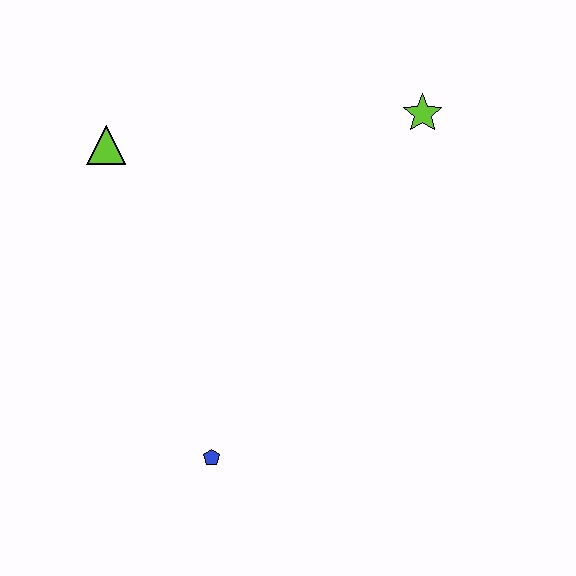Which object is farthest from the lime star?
The blue pentagon is farthest from the lime star.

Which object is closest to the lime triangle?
The lime star is closest to the lime triangle.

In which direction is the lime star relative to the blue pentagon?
The lime star is above the blue pentagon.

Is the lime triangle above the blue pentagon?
Yes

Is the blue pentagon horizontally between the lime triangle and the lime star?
Yes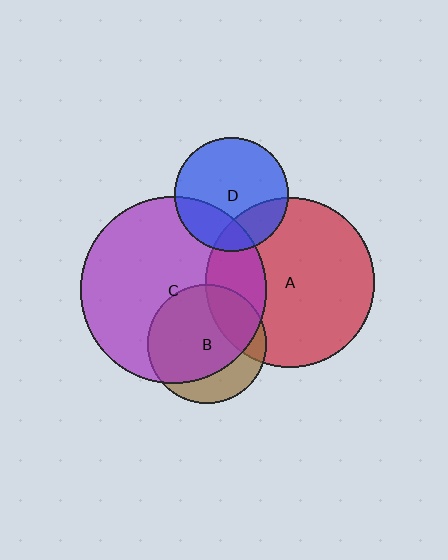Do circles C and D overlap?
Yes.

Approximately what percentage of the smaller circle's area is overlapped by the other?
Approximately 25%.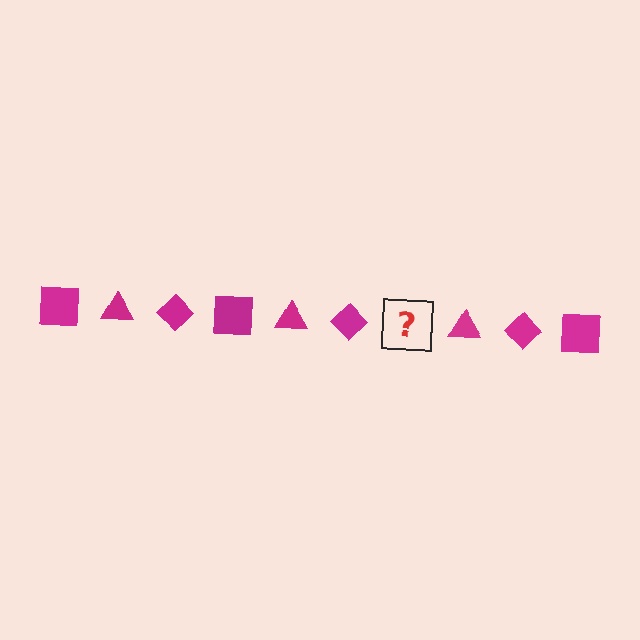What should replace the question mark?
The question mark should be replaced with a magenta square.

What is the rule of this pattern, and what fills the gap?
The rule is that the pattern cycles through square, triangle, diamond shapes in magenta. The gap should be filled with a magenta square.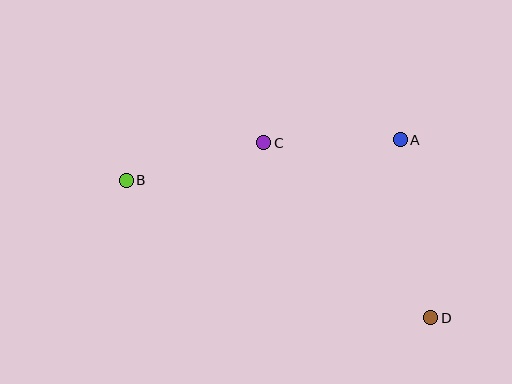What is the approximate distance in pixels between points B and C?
The distance between B and C is approximately 142 pixels.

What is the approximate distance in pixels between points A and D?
The distance between A and D is approximately 181 pixels.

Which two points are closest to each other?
Points A and C are closest to each other.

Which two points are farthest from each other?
Points B and D are farthest from each other.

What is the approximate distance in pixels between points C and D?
The distance between C and D is approximately 242 pixels.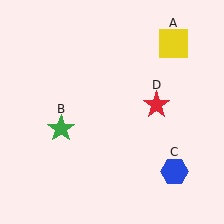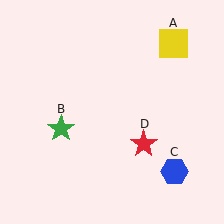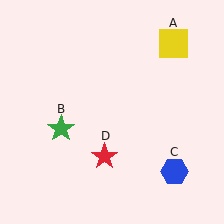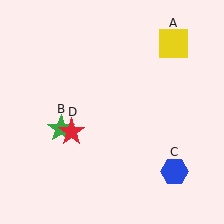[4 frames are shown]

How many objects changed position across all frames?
1 object changed position: red star (object D).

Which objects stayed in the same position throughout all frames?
Yellow square (object A) and green star (object B) and blue hexagon (object C) remained stationary.